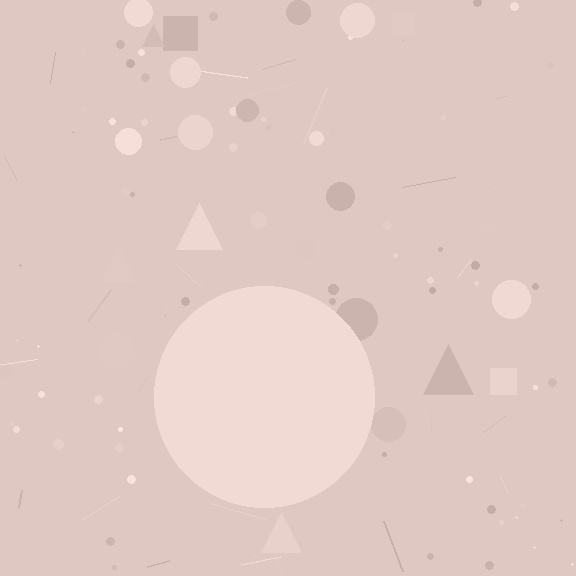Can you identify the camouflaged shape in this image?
The camouflaged shape is a circle.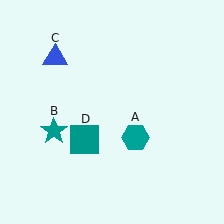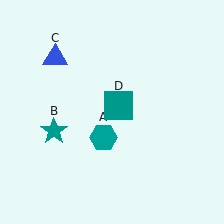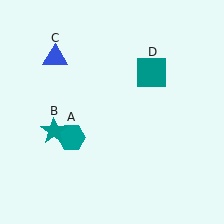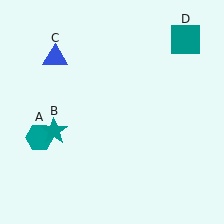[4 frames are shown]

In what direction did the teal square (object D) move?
The teal square (object D) moved up and to the right.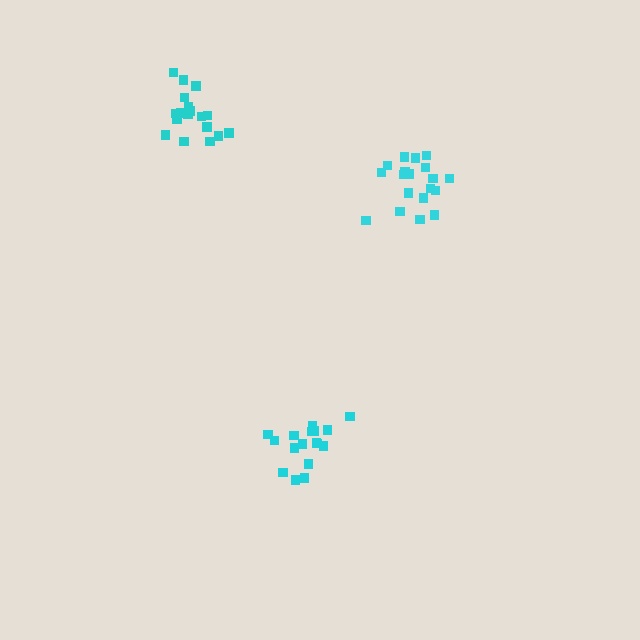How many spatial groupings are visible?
There are 3 spatial groupings.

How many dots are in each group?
Group 1: 19 dots, Group 2: 19 dots, Group 3: 17 dots (55 total).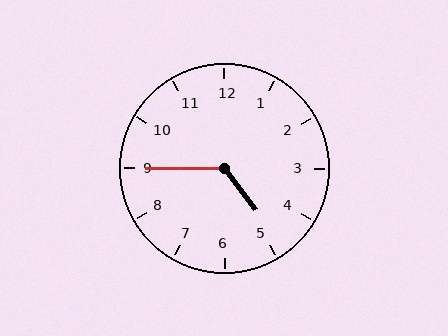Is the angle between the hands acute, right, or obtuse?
It is obtuse.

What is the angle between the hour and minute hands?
Approximately 128 degrees.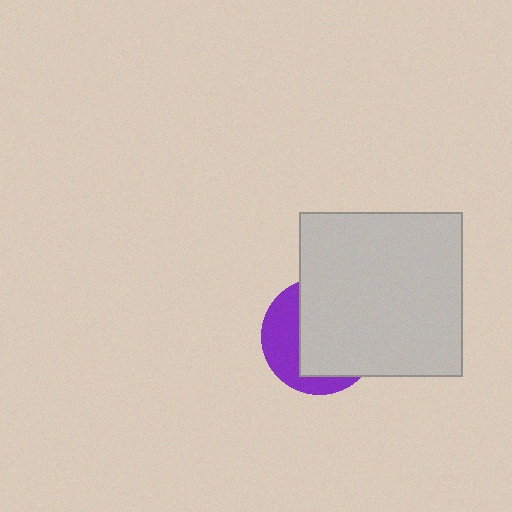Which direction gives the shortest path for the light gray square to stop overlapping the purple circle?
Moving right gives the shortest separation.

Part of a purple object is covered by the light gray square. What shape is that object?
It is a circle.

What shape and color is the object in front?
The object in front is a light gray square.